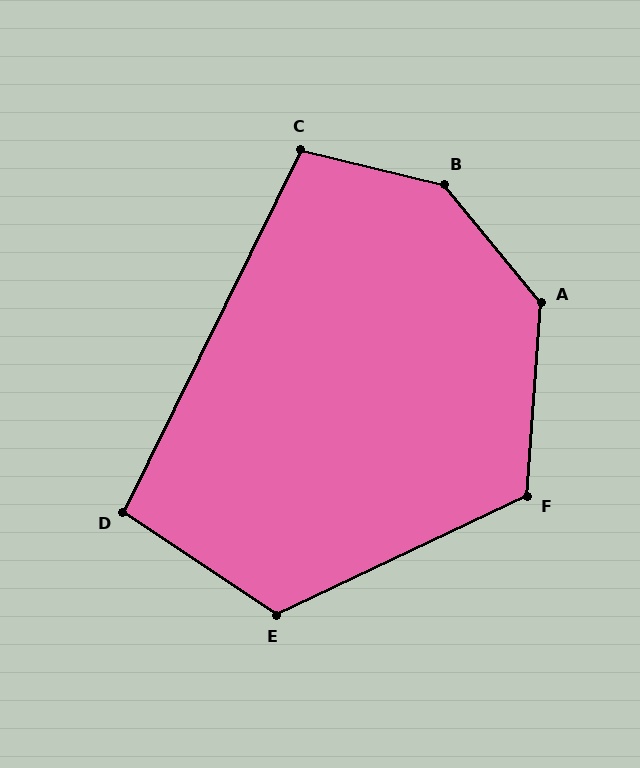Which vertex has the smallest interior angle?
D, at approximately 98 degrees.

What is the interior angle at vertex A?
Approximately 137 degrees (obtuse).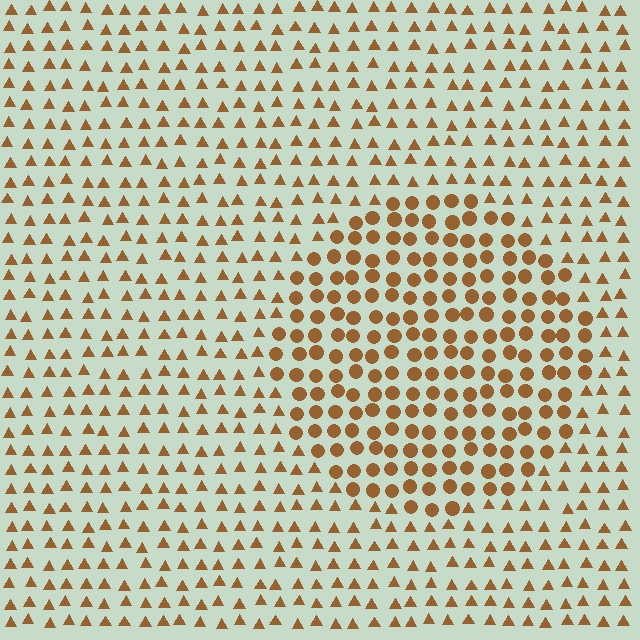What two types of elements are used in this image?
The image uses circles inside the circle region and triangles outside it.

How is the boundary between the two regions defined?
The boundary is defined by a change in element shape: circles inside vs. triangles outside. All elements share the same color and spacing.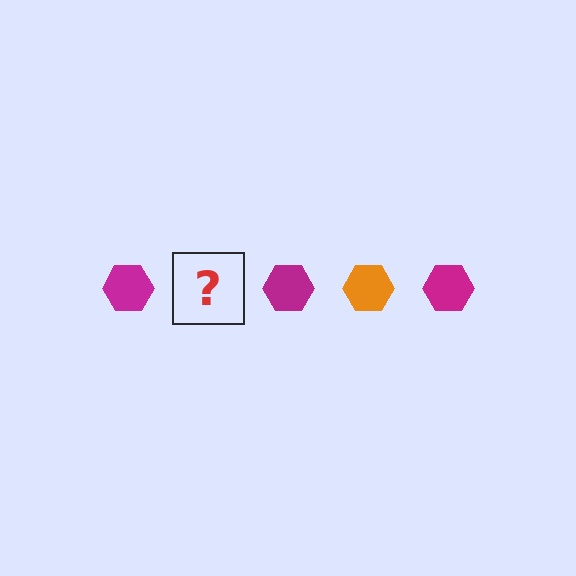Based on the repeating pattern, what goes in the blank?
The blank should be an orange hexagon.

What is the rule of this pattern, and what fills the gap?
The rule is that the pattern cycles through magenta, orange hexagons. The gap should be filled with an orange hexagon.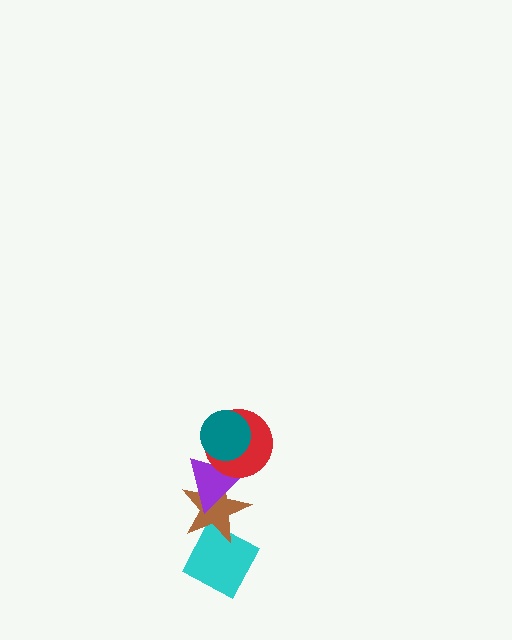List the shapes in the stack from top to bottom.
From top to bottom: the teal circle, the red circle, the purple triangle, the brown star, the cyan diamond.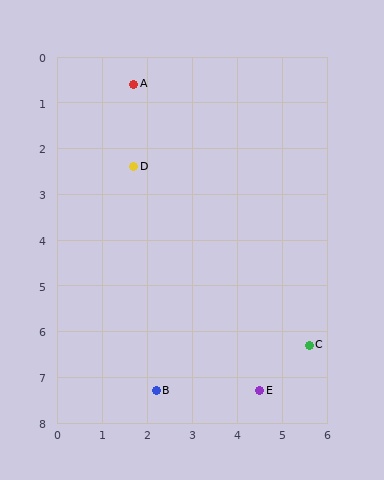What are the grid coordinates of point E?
Point E is at approximately (4.5, 7.3).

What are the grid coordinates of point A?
Point A is at approximately (1.7, 0.6).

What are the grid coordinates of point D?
Point D is at approximately (1.7, 2.4).